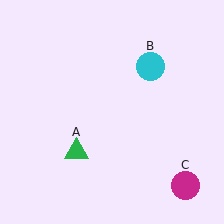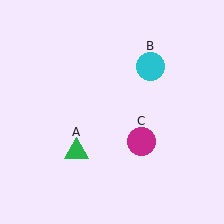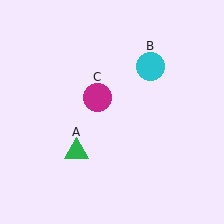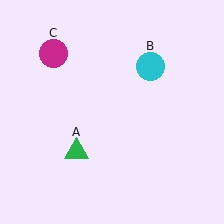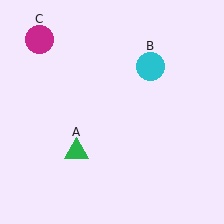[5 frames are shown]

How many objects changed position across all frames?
1 object changed position: magenta circle (object C).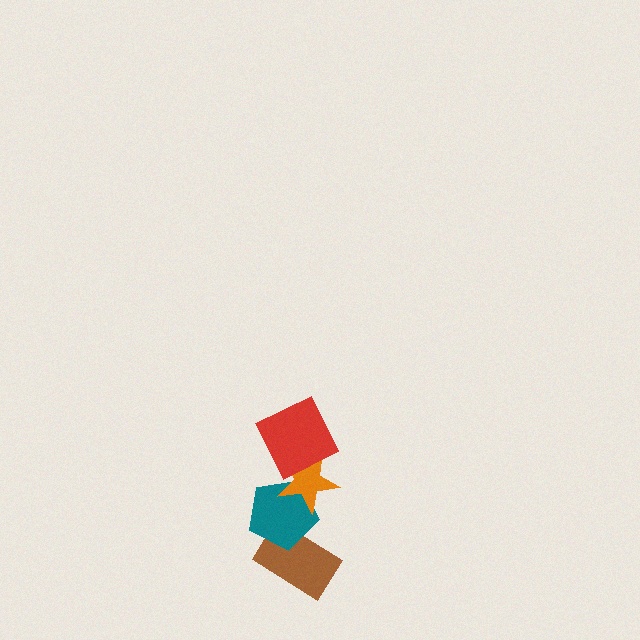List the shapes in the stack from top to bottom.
From top to bottom: the red square, the orange star, the teal pentagon, the brown rectangle.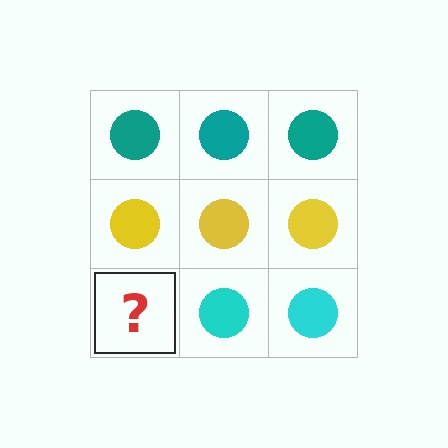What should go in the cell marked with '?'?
The missing cell should contain a cyan circle.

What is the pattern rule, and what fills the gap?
The rule is that each row has a consistent color. The gap should be filled with a cyan circle.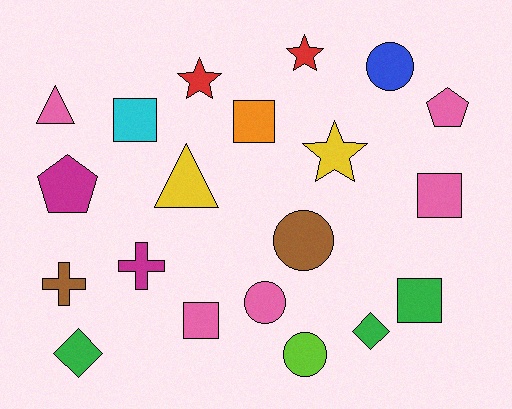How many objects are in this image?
There are 20 objects.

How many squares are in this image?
There are 5 squares.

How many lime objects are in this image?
There is 1 lime object.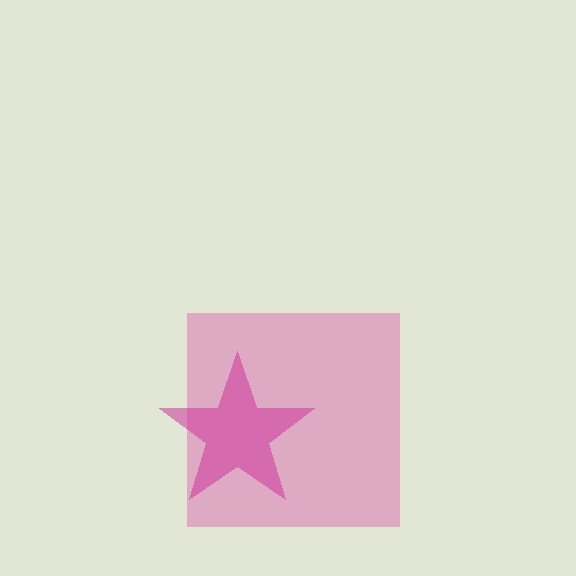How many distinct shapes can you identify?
There are 2 distinct shapes: a pink square, a magenta star.